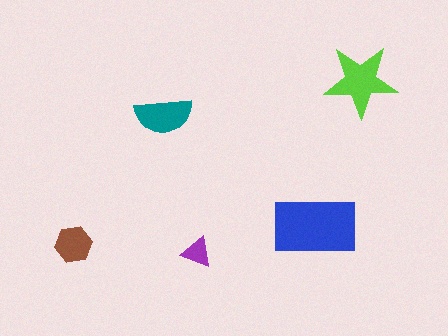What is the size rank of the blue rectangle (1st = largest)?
1st.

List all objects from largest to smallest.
The blue rectangle, the lime star, the teal semicircle, the brown hexagon, the purple triangle.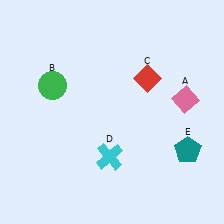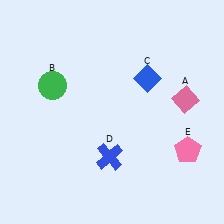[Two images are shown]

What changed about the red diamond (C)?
In Image 1, C is red. In Image 2, it changed to blue.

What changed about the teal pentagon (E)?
In Image 1, E is teal. In Image 2, it changed to pink.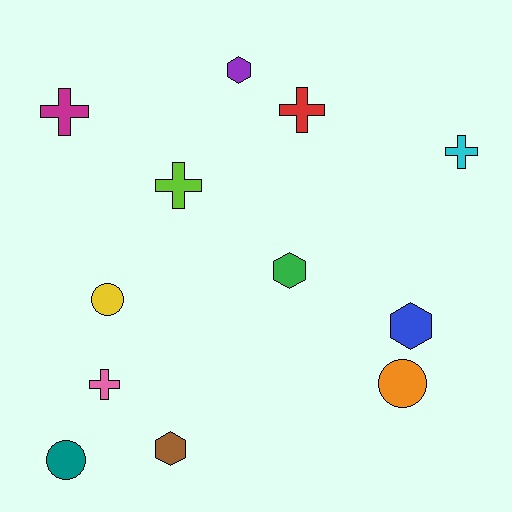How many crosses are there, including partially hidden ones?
There are 5 crosses.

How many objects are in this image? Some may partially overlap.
There are 12 objects.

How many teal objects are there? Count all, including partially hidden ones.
There is 1 teal object.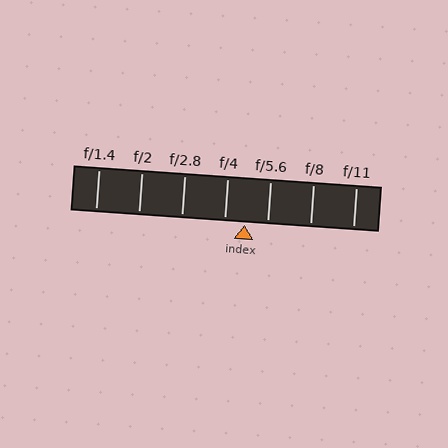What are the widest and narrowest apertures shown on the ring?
The widest aperture shown is f/1.4 and the narrowest is f/11.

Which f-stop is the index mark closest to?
The index mark is closest to f/4.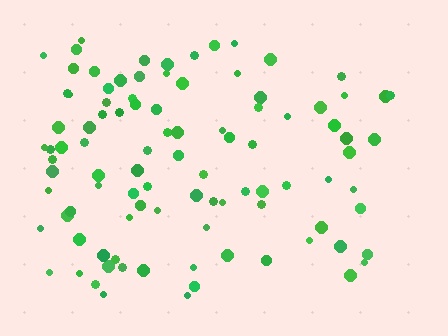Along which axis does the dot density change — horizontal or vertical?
Horizontal.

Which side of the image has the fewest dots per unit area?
The right.